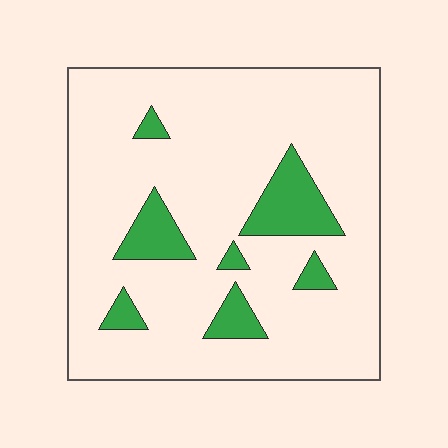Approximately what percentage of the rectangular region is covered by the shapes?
Approximately 15%.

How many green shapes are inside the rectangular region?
7.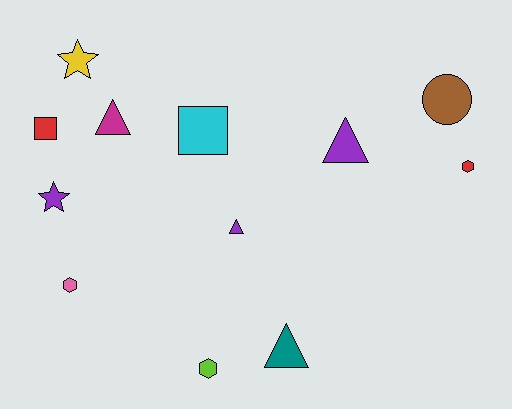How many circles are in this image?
There is 1 circle.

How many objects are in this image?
There are 12 objects.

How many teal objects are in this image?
There is 1 teal object.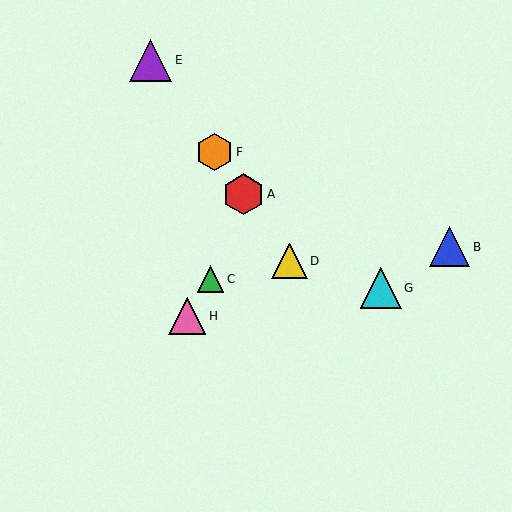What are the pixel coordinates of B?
Object B is at (450, 247).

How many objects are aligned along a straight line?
4 objects (A, D, E, F) are aligned along a straight line.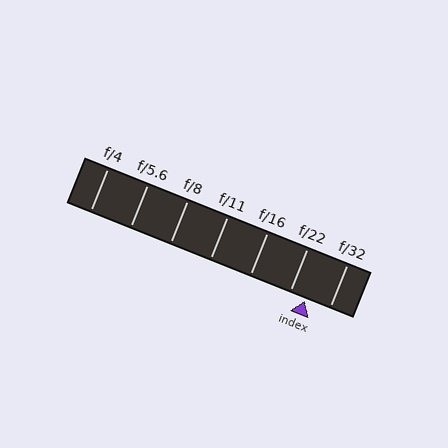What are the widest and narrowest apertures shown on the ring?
The widest aperture shown is f/4 and the narrowest is f/32.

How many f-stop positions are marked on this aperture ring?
There are 7 f-stop positions marked.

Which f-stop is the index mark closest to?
The index mark is closest to f/22.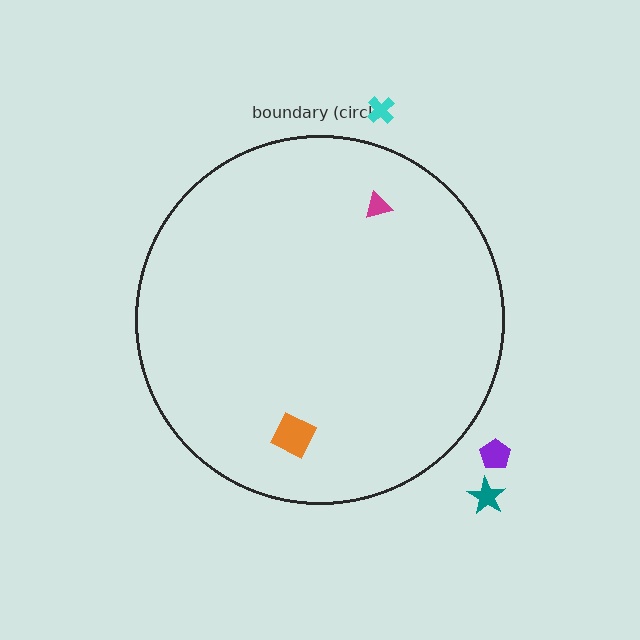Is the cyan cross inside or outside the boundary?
Outside.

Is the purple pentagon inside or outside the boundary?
Outside.